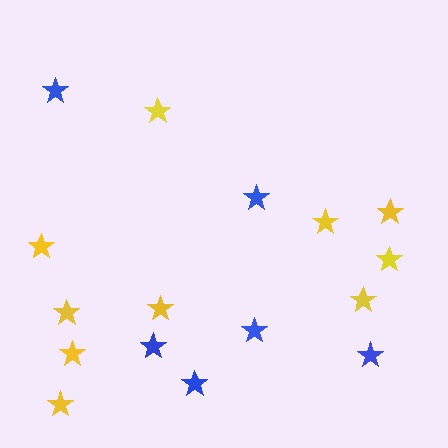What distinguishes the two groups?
There are 2 groups: one group of yellow stars (10) and one group of blue stars (6).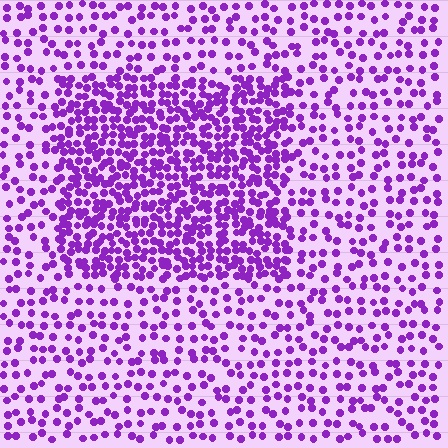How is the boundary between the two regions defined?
The boundary is defined by a change in element density (approximately 2.2x ratio). All elements are the same color, size, and shape.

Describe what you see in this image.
The image contains small purple elements arranged at two different densities. A rectangle-shaped region is visible where the elements are more densely packed than the surrounding area.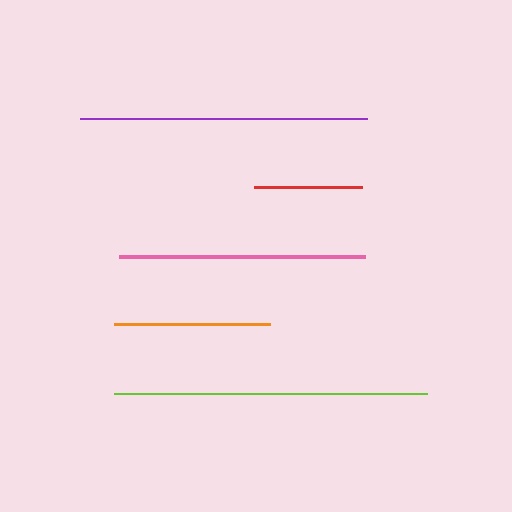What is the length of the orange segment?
The orange segment is approximately 156 pixels long.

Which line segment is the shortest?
The red line is the shortest at approximately 107 pixels.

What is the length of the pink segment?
The pink segment is approximately 246 pixels long.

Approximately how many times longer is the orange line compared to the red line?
The orange line is approximately 1.5 times the length of the red line.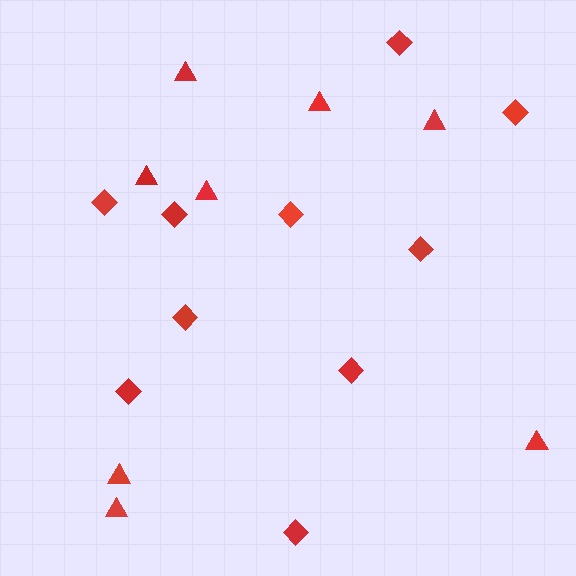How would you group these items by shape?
There are 2 groups: one group of diamonds (10) and one group of triangles (8).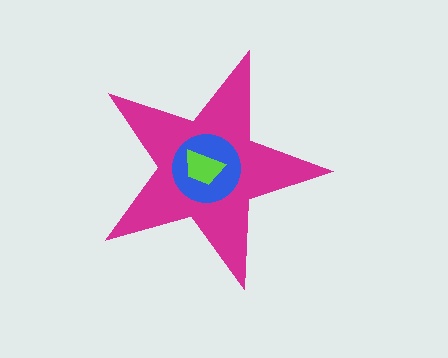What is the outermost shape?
The magenta star.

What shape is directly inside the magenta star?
The blue circle.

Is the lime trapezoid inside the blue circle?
Yes.